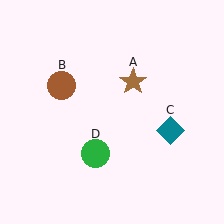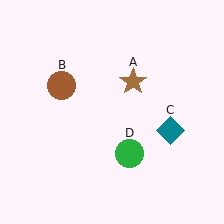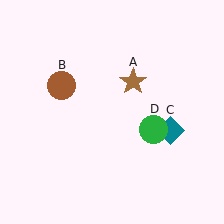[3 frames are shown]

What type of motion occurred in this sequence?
The green circle (object D) rotated counterclockwise around the center of the scene.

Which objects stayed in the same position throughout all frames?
Brown star (object A) and brown circle (object B) and teal diamond (object C) remained stationary.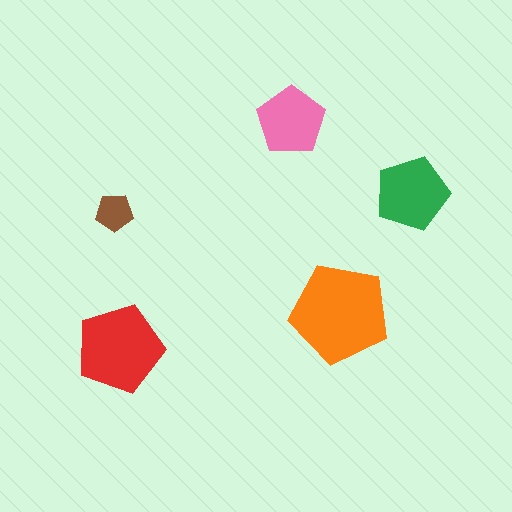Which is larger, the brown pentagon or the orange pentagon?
The orange one.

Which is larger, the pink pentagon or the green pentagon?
The green one.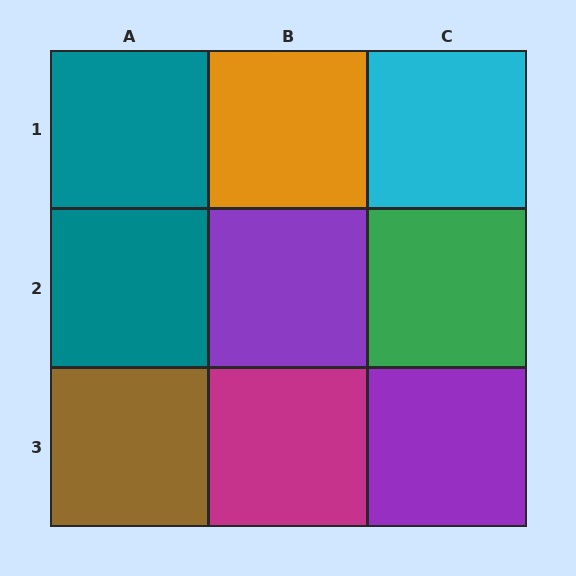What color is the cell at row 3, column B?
Magenta.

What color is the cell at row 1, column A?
Teal.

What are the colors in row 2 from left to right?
Teal, purple, green.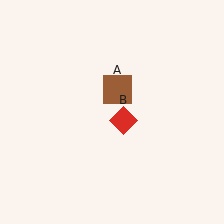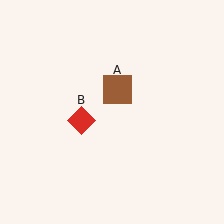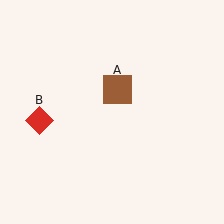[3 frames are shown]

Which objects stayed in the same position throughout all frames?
Brown square (object A) remained stationary.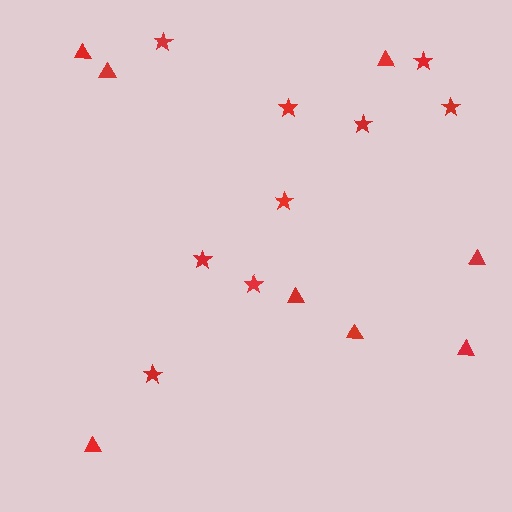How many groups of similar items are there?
There are 2 groups: one group of triangles (8) and one group of stars (9).